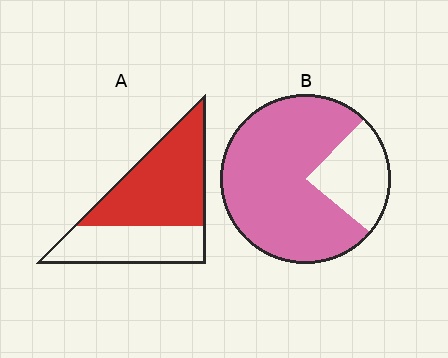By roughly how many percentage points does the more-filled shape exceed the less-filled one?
By roughly 15 percentage points (B over A).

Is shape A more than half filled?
Yes.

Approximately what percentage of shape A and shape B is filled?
A is approximately 60% and B is approximately 75%.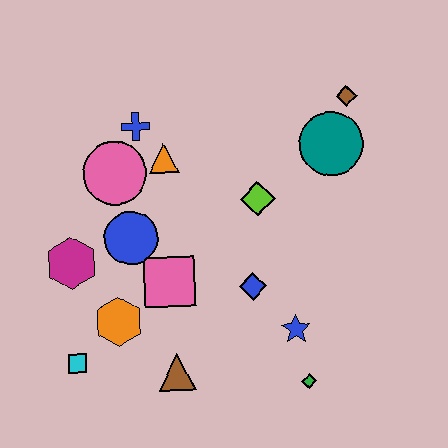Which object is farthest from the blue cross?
The green diamond is farthest from the blue cross.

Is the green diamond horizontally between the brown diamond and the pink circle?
Yes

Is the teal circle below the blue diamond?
No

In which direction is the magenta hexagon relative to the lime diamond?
The magenta hexagon is to the left of the lime diamond.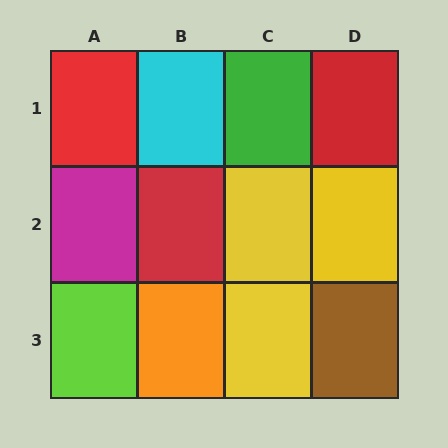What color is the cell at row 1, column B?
Cyan.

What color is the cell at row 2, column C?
Yellow.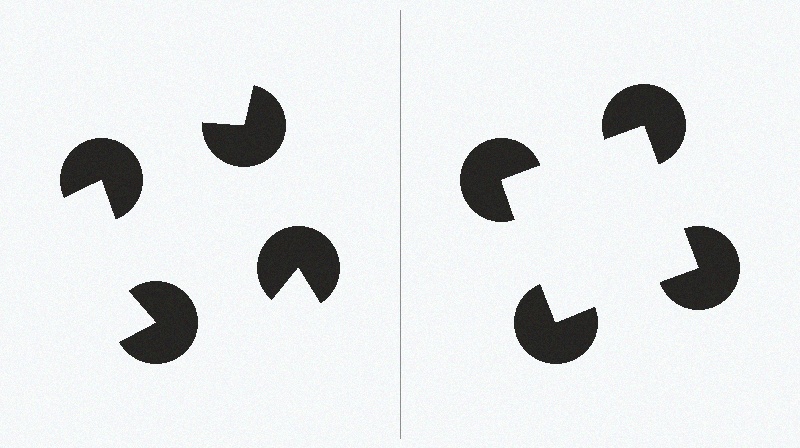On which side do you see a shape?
An illusory square appears on the right side. On the left side the wedge cuts are rotated, so no coherent shape forms.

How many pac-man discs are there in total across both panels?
8 — 4 on each side.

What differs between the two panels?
The pac-man discs are positioned identically on both sides; only the wedge orientations differ. On the right they align to a square; on the left they are misaligned.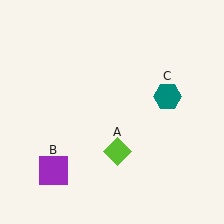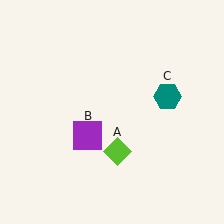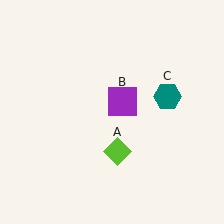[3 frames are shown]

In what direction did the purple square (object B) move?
The purple square (object B) moved up and to the right.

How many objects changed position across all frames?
1 object changed position: purple square (object B).